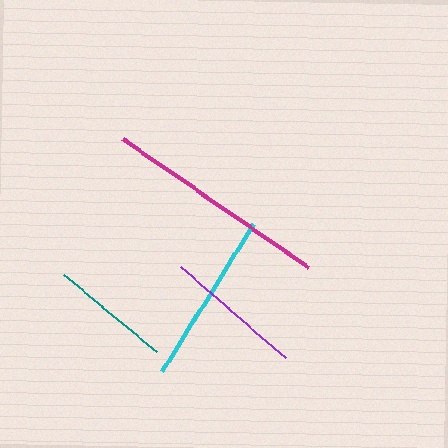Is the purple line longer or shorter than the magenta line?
The magenta line is longer than the purple line.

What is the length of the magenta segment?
The magenta segment is approximately 226 pixels long.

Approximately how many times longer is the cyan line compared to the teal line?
The cyan line is approximately 1.4 times the length of the teal line.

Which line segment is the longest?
The magenta line is the longest at approximately 226 pixels.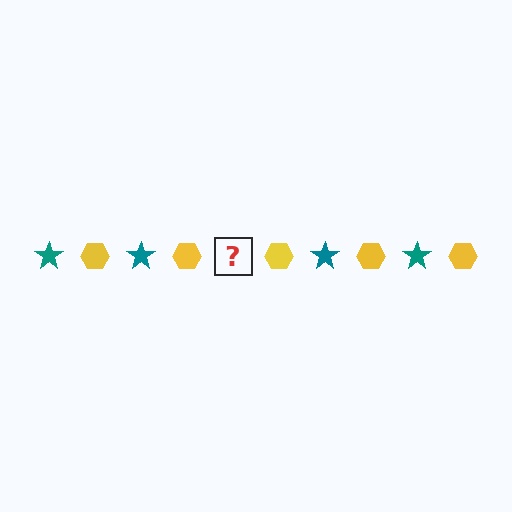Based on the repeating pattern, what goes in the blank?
The blank should be a teal star.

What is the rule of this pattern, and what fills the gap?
The rule is that the pattern alternates between teal star and yellow hexagon. The gap should be filled with a teal star.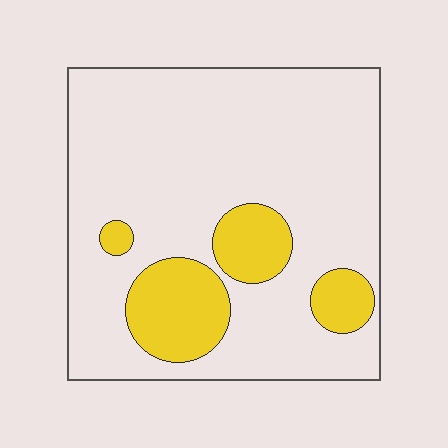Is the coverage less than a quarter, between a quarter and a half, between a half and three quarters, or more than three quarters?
Less than a quarter.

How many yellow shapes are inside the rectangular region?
4.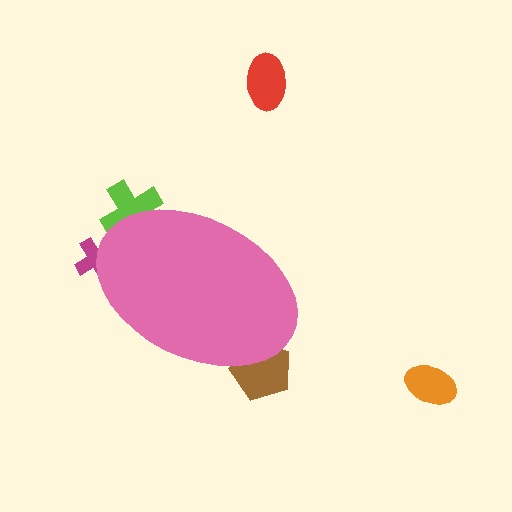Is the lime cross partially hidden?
Yes, the lime cross is partially hidden behind the pink ellipse.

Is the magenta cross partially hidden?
Yes, the magenta cross is partially hidden behind the pink ellipse.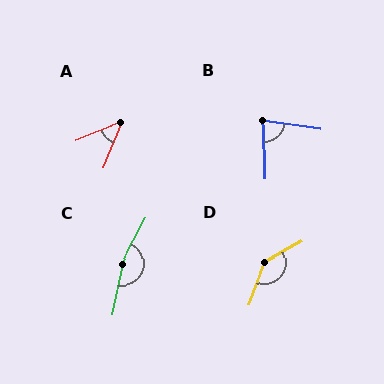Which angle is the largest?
C, at approximately 164 degrees.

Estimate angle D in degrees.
Approximately 140 degrees.